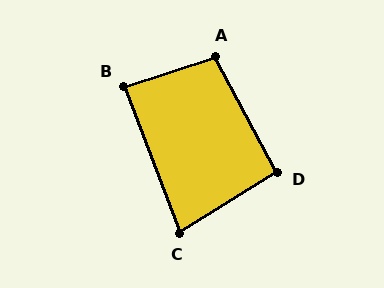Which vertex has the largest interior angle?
A, at approximately 101 degrees.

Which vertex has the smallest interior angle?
C, at approximately 79 degrees.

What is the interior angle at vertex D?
Approximately 93 degrees (approximately right).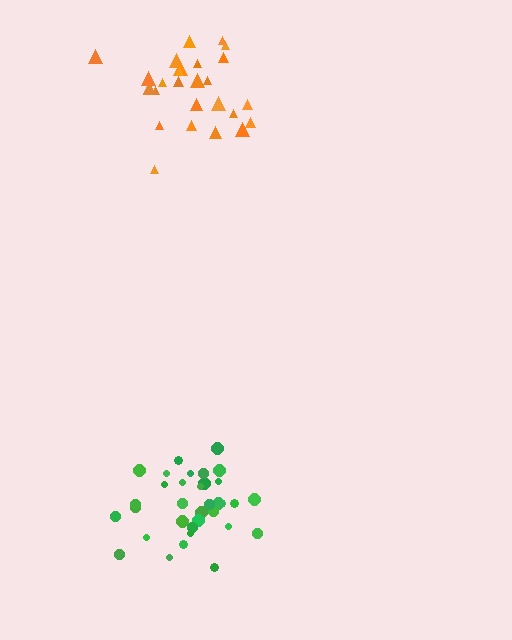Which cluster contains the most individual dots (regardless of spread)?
Green (35).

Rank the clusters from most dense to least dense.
green, orange.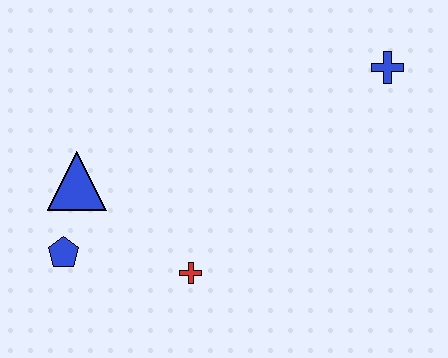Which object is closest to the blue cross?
The red cross is closest to the blue cross.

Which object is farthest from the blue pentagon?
The blue cross is farthest from the blue pentagon.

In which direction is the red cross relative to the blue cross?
The red cross is below the blue cross.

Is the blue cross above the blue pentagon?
Yes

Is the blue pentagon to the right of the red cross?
No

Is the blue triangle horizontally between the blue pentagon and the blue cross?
Yes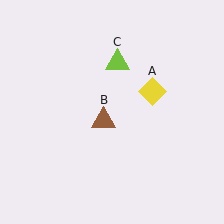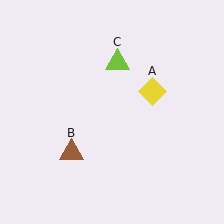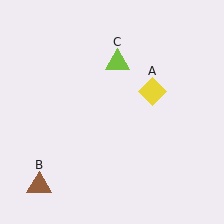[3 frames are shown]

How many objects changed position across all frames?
1 object changed position: brown triangle (object B).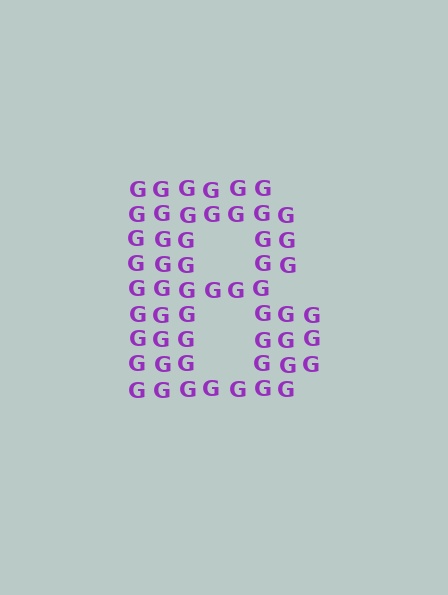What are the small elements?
The small elements are letter G's.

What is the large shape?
The large shape is the letter B.